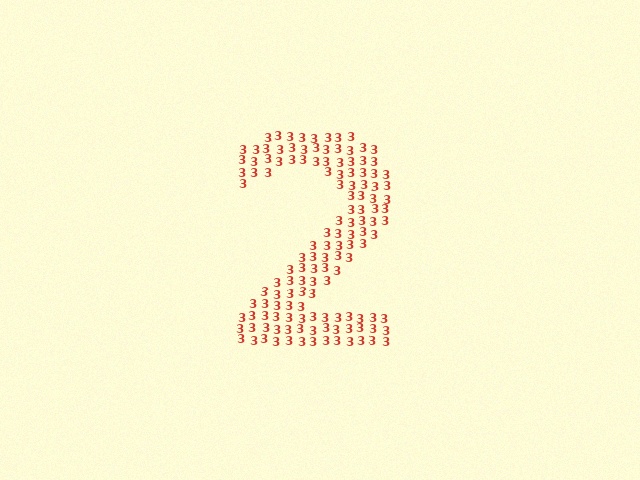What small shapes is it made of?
It is made of small digit 3's.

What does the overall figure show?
The overall figure shows the digit 2.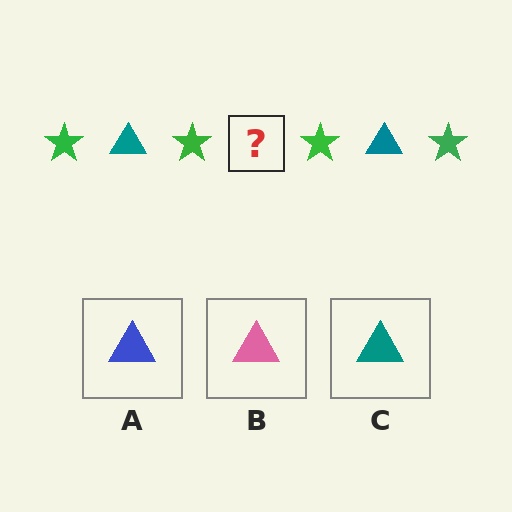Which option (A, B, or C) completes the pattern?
C.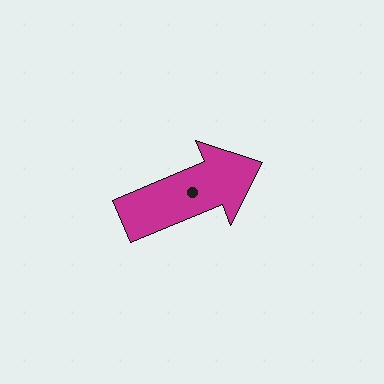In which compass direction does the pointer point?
Northeast.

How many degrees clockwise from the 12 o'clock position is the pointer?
Approximately 67 degrees.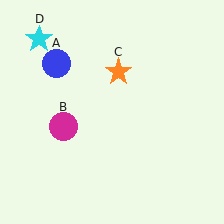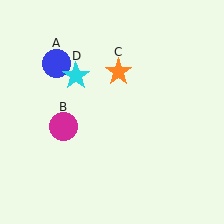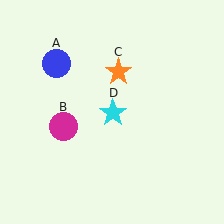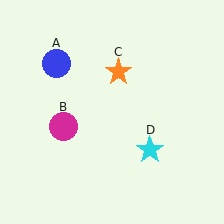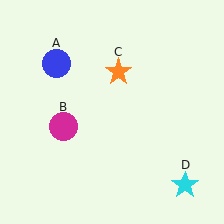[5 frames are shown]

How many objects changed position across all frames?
1 object changed position: cyan star (object D).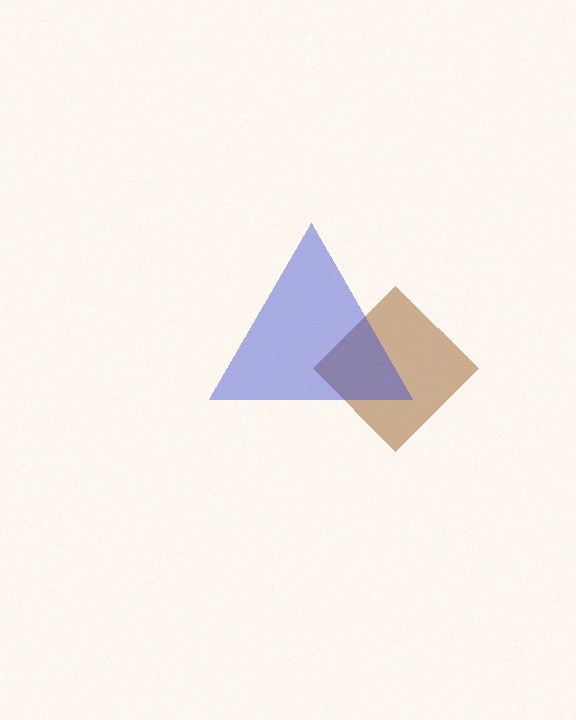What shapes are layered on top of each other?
The layered shapes are: a brown diamond, a blue triangle.